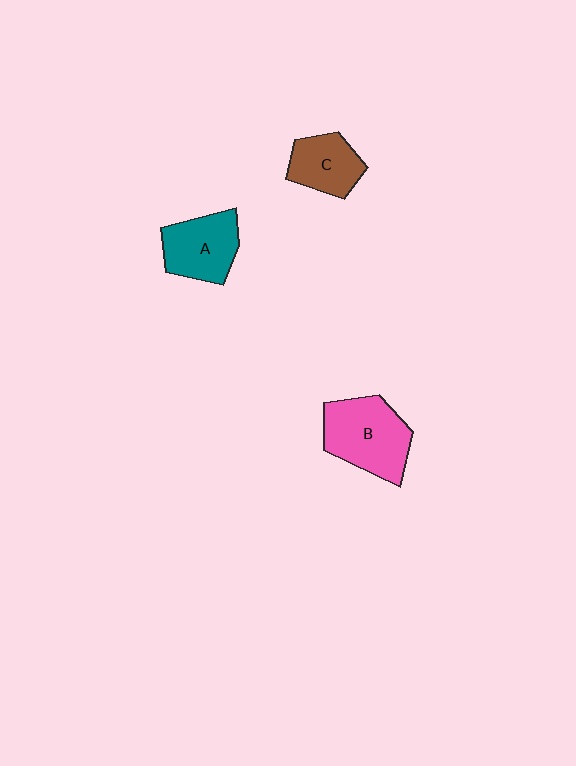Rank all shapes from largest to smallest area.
From largest to smallest: B (pink), A (teal), C (brown).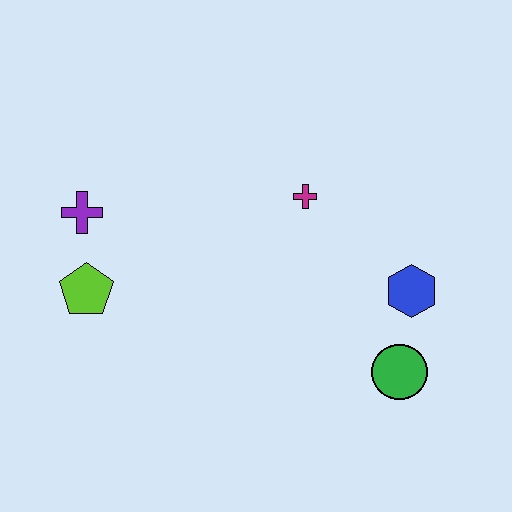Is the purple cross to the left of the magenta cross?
Yes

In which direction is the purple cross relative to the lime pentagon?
The purple cross is above the lime pentagon.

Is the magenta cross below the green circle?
No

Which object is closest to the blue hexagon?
The green circle is closest to the blue hexagon.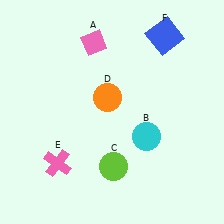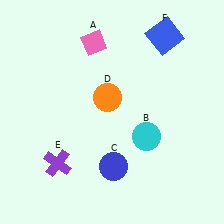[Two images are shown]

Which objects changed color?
C changed from lime to blue. E changed from pink to purple.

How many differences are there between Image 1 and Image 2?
There are 2 differences between the two images.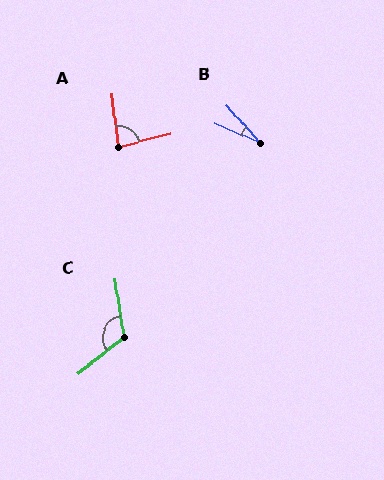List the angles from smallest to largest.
B (26°), A (83°), C (119°).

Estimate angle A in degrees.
Approximately 83 degrees.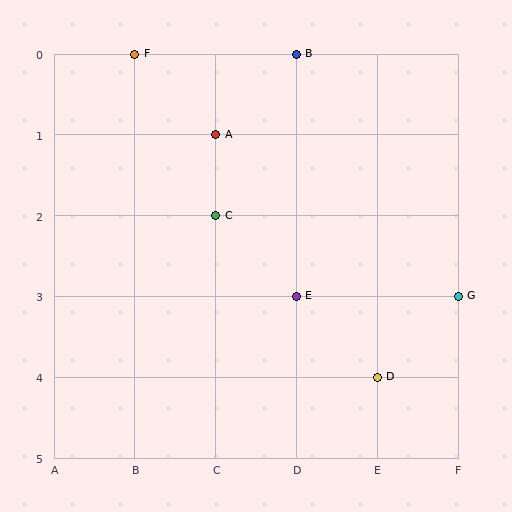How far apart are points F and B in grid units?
Points F and B are 2 columns apart.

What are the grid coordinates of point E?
Point E is at grid coordinates (D, 3).